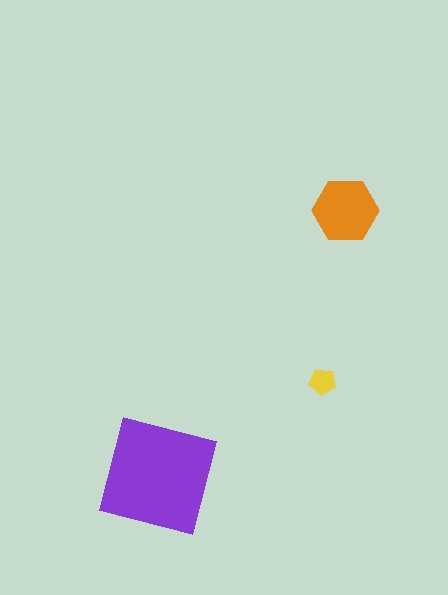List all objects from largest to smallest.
The purple square, the orange hexagon, the yellow pentagon.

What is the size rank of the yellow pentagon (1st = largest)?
3rd.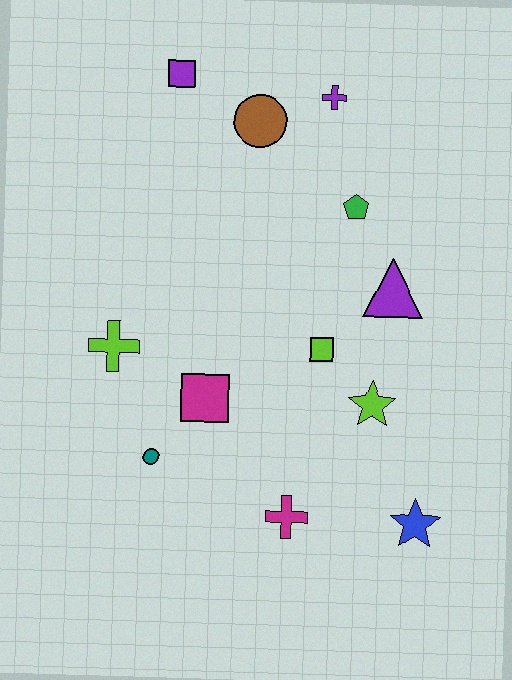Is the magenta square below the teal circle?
No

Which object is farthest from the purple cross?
The blue star is farthest from the purple cross.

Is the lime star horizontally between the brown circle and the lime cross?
No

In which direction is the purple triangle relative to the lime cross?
The purple triangle is to the right of the lime cross.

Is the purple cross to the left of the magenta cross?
No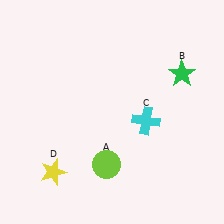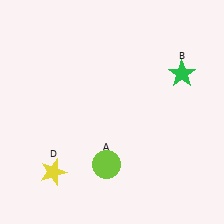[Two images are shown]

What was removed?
The cyan cross (C) was removed in Image 2.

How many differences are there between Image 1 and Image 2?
There is 1 difference between the two images.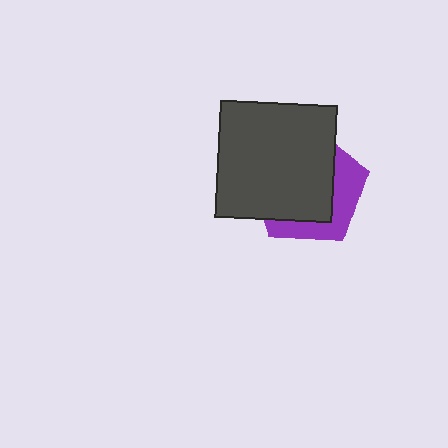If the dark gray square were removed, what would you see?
You would see the complete purple pentagon.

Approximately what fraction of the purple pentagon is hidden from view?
Roughly 65% of the purple pentagon is hidden behind the dark gray square.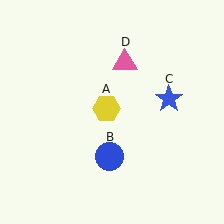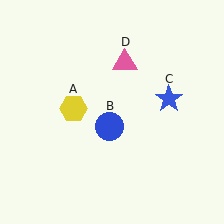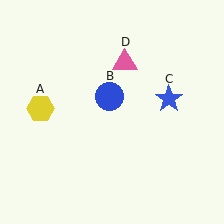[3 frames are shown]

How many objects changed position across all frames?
2 objects changed position: yellow hexagon (object A), blue circle (object B).